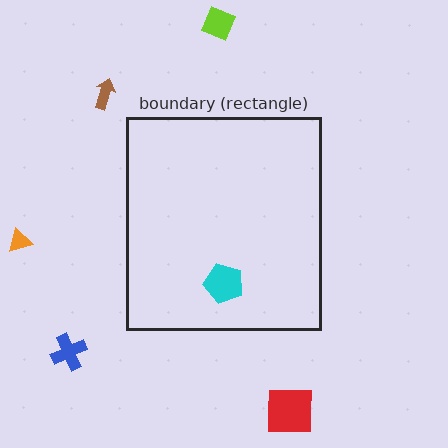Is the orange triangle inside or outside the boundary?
Outside.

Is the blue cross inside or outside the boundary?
Outside.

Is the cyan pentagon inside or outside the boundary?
Inside.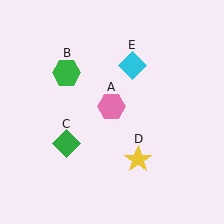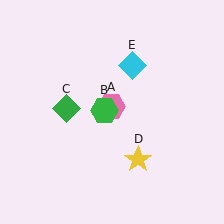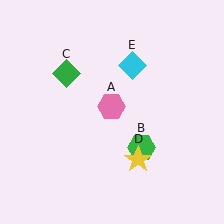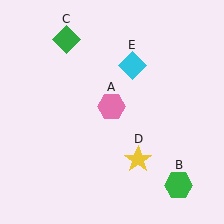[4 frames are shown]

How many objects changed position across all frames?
2 objects changed position: green hexagon (object B), green diamond (object C).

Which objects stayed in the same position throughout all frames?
Pink hexagon (object A) and yellow star (object D) and cyan diamond (object E) remained stationary.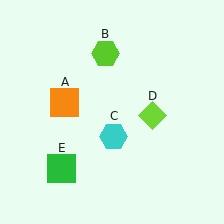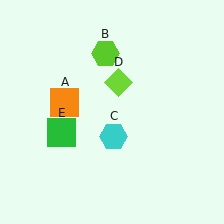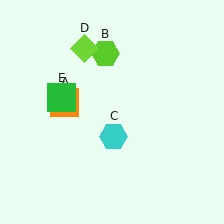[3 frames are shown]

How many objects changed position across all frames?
2 objects changed position: lime diamond (object D), green square (object E).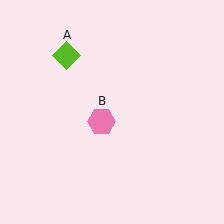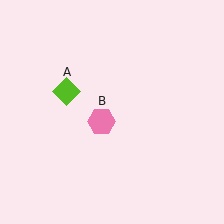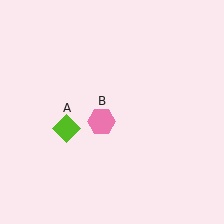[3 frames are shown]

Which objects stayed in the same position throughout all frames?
Pink hexagon (object B) remained stationary.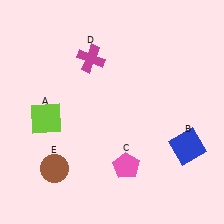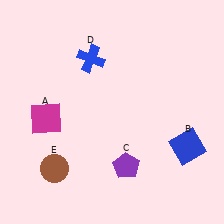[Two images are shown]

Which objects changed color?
A changed from lime to magenta. C changed from pink to purple. D changed from magenta to blue.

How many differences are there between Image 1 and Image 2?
There are 3 differences between the two images.